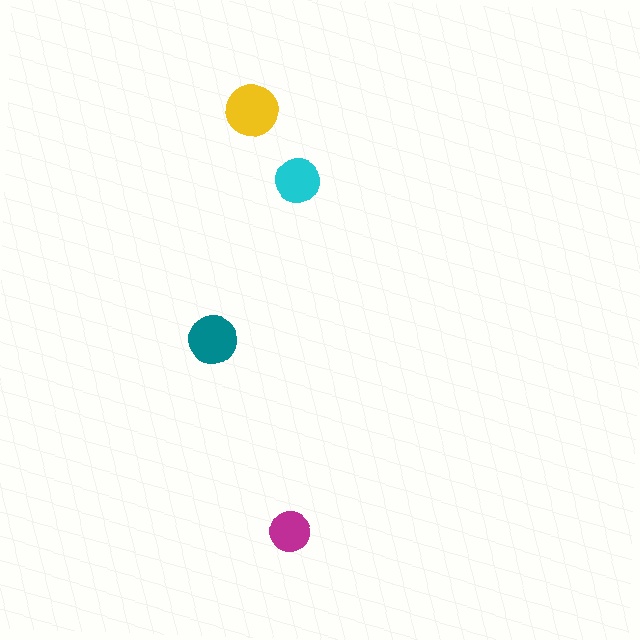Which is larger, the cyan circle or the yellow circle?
The yellow one.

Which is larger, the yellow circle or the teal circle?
The yellow one.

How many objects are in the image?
There are 4 objects in the image.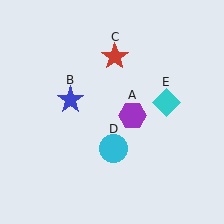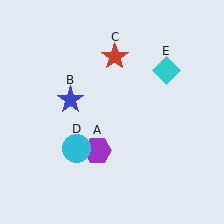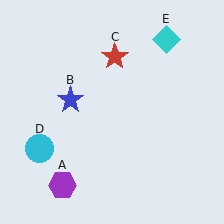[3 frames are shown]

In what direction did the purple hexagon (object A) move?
The purple hexagon (object A) moved down and to the left.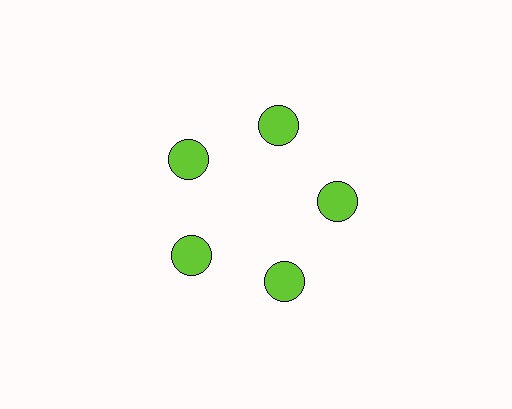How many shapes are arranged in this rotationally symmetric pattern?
There are 5 shapes, arranged in 5 groups of 1.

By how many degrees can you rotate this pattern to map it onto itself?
The pattern maps onto itself every 72 degrees of rotation.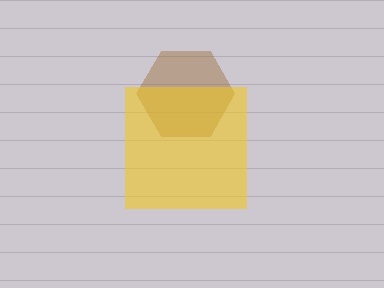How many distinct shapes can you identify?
There are 2 distinct shapes: a brown hexagon, a yellow square.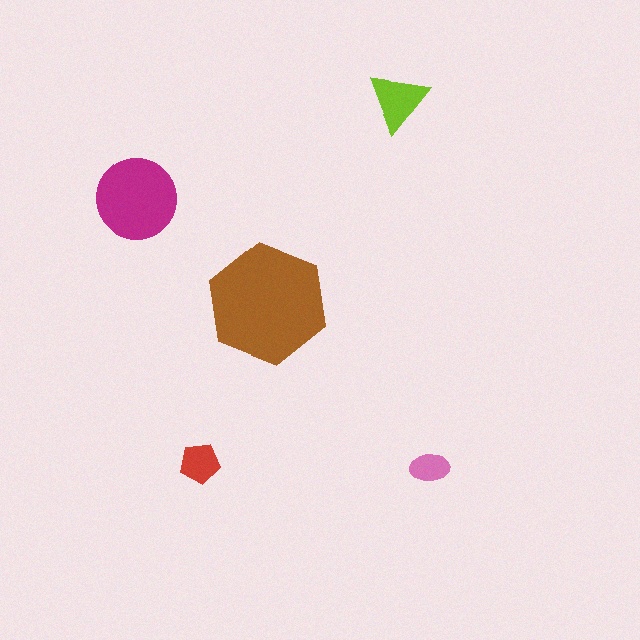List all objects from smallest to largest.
The pink ellipse, the red pentagon, the lime triangle, the magenta circle, the brown hexagon.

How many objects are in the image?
There are 5 objects in the image.